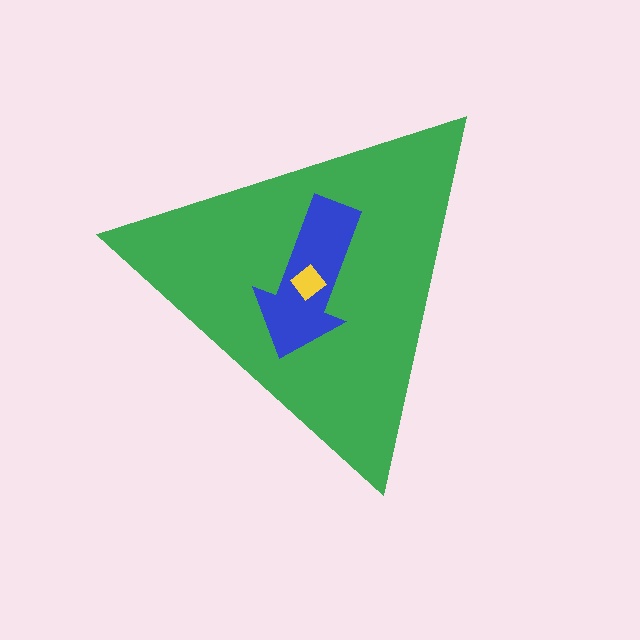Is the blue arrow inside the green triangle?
Yes.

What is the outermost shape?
The green triangle.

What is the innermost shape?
The yellow diamond.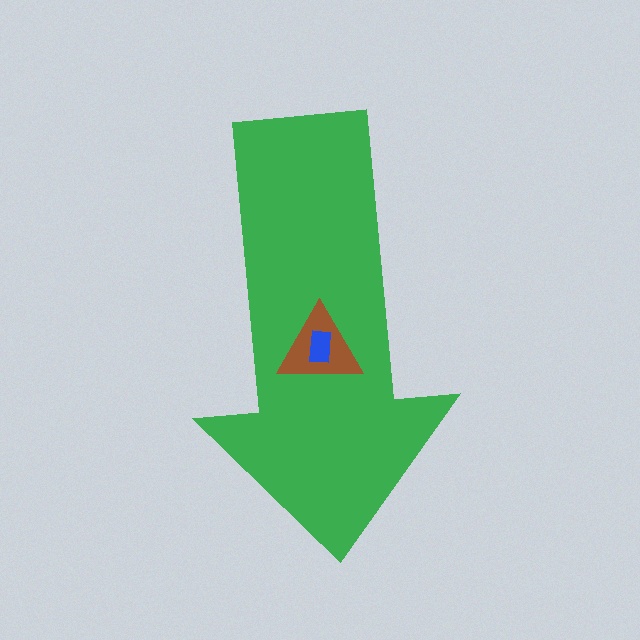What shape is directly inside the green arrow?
The brown triangle.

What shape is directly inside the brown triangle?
The blue rectangle.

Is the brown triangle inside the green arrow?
Yes.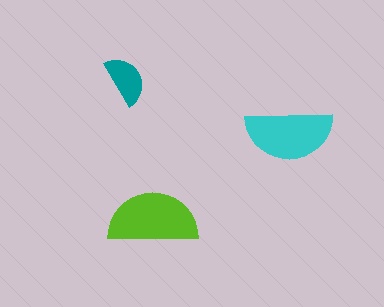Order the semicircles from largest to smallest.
the lime one, the cyan one, the teal one.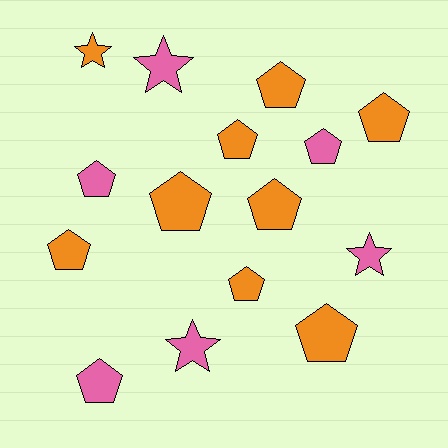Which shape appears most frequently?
Pentagon, with 11 objects.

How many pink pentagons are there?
There are 3 pink pentagons.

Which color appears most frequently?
Orange, with 9 objects.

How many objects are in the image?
There are 15 objects.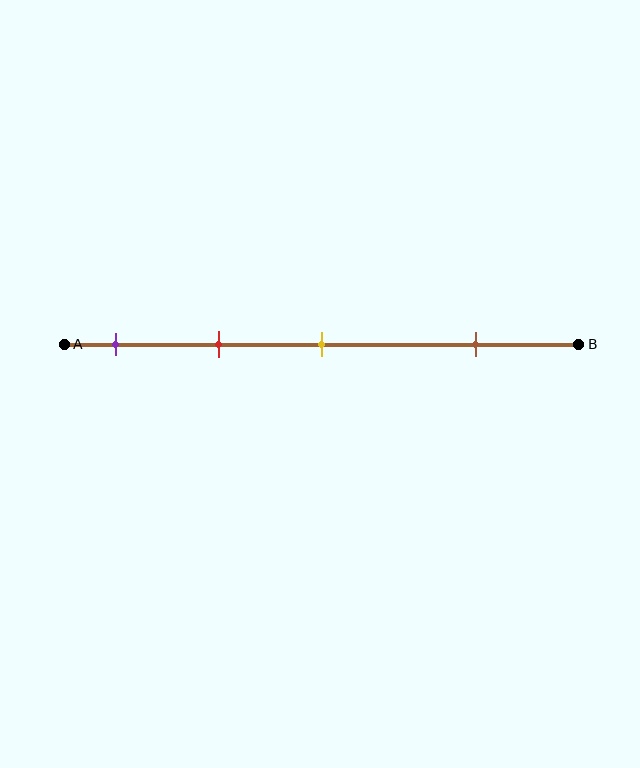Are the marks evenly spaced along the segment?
No, the marks are not evenly spaced.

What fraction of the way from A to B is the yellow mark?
The yellow mark is approximately 50% (0.5) of the way from A to B.